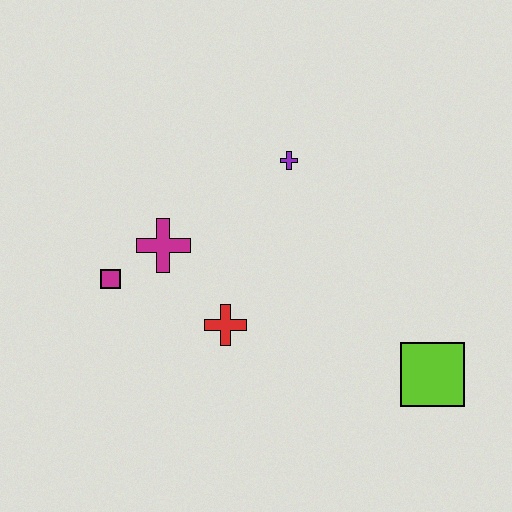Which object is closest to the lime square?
The red cross is closest to the lime square.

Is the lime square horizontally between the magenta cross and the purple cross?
No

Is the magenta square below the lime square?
No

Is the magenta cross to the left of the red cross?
Yes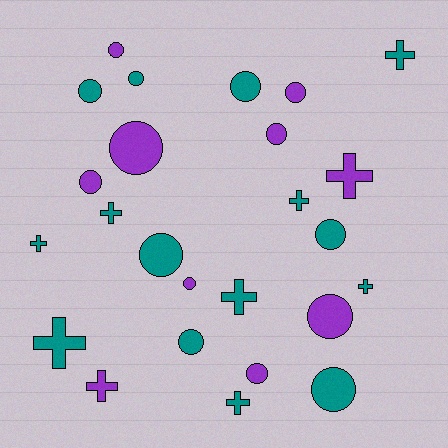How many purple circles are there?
There are 8 purple circles.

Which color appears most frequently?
Teal, with 15 objects.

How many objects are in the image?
There are 25 objects.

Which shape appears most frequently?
Circle, with 15 objects.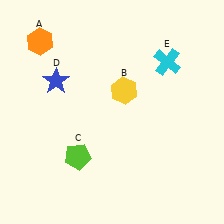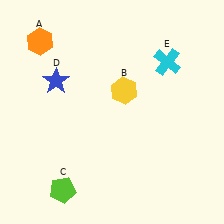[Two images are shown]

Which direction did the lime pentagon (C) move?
The lime pentagon (C) moved down.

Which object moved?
The lime pentagon (C) moved down.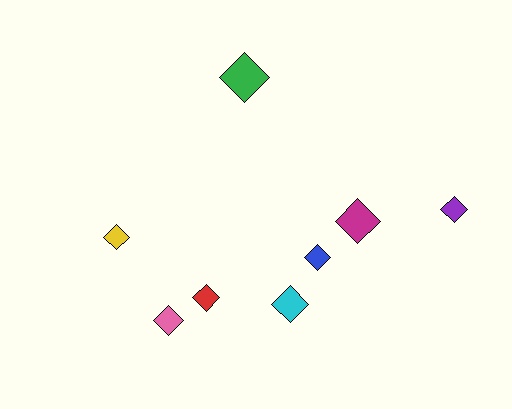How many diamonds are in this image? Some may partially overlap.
There are 8 diamonds.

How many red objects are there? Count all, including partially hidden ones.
There is 1 red object.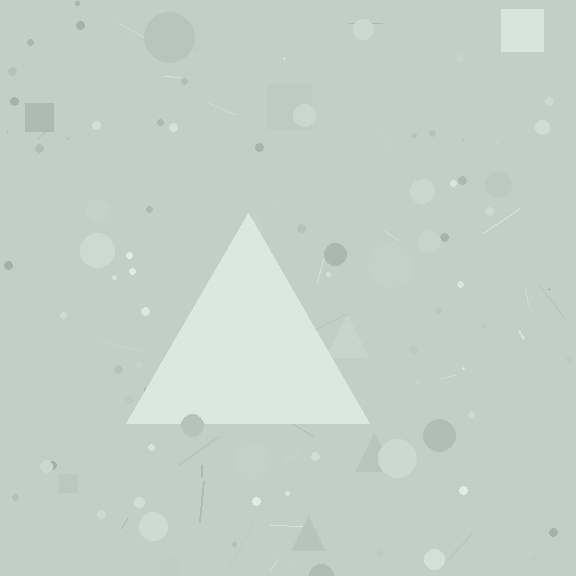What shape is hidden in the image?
A triangle is hidden in the image.